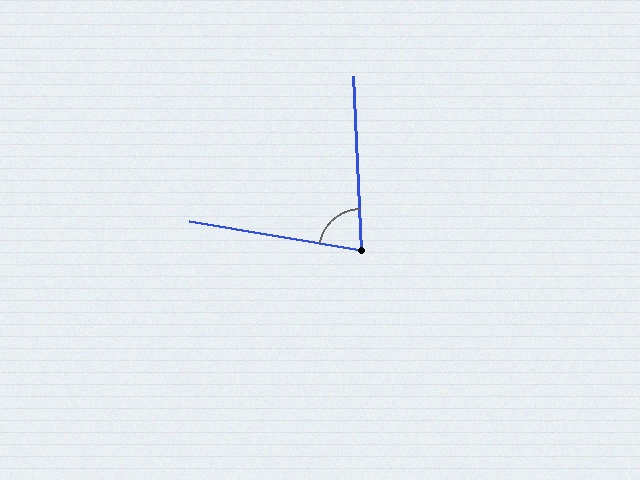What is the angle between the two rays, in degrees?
Approximately 78 degrees.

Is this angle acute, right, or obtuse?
It is acute.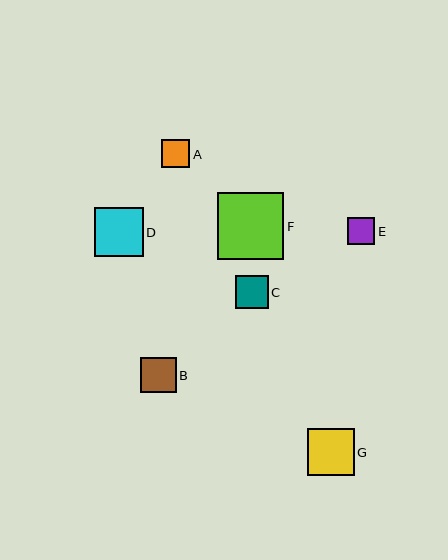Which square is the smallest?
Square E is the smallest with a size of approximately 27 pixels.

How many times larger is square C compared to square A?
Square C is approximately 1.2 times the size of square A.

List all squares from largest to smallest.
From largest to smallest: F, D, G, B, C, A, E.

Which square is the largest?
Square F is the largest with a size of approximately 67 pixels.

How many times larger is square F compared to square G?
Square F is approximately 1.4 times the size of square G.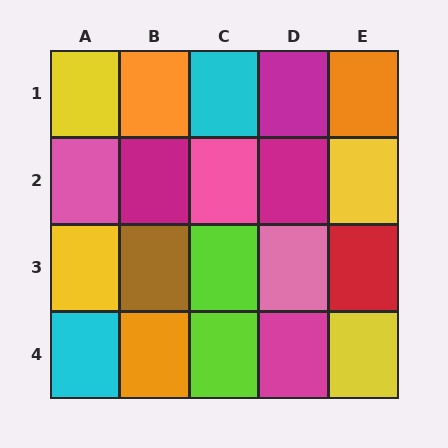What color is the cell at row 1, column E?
Orange.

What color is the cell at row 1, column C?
Cyan.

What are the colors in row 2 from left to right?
Pink, magenta, pink, magenta, yellow.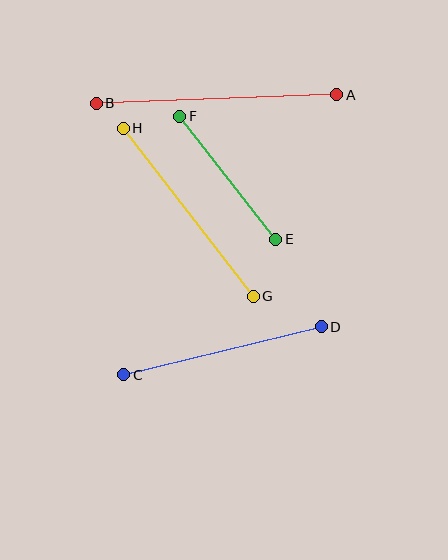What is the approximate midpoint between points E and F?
The midpoint is at approximately (228, 178) pixels.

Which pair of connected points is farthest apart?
Points A and B are farthest apart.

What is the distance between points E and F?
The distance is approximately 156 pixels.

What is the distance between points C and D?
The distance is approximately 203 pixels.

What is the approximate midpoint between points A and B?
The midpoint is at approximately (216, 99) pixels.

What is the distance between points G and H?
The distance is approximately 213 pixels.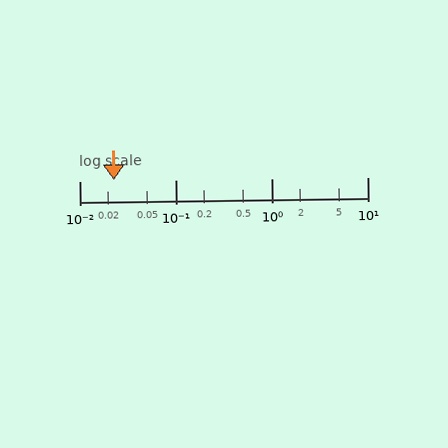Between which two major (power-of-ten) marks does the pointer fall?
The pointer is between 0.01 and 0.1.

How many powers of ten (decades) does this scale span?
The scale spans 3 decades, from 0.01 to 10.